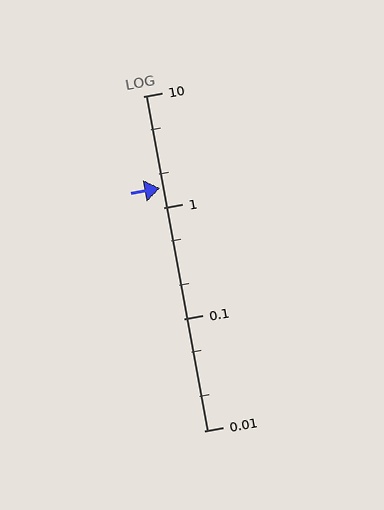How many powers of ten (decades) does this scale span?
The scale spans 3 decades, from 0.01 to 10.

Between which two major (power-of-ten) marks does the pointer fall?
The pointer is between 1 and 10.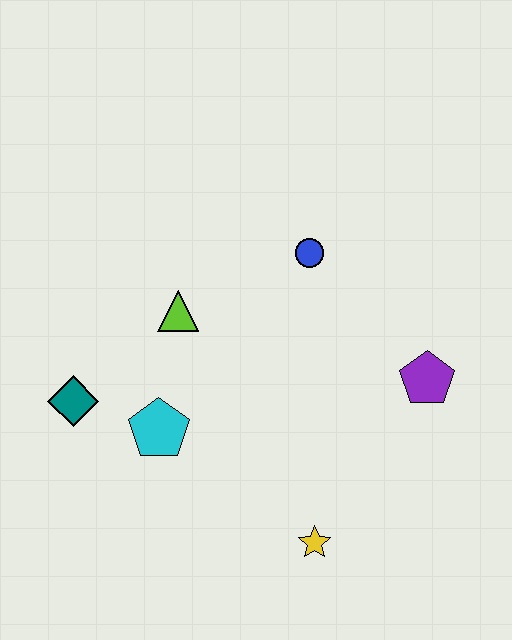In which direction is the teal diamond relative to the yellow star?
The teal diamond is to the left of the yellow star.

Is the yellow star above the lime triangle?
No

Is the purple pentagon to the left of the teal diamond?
No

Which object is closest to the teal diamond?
The cyan pentagon is closest to the teal diamond.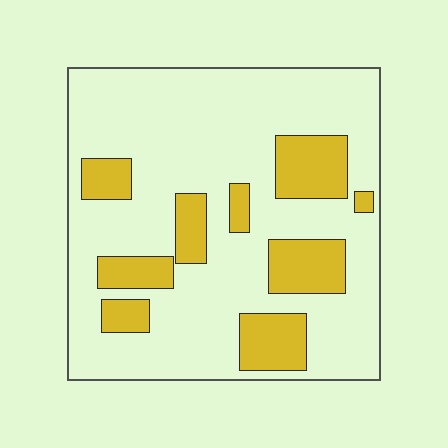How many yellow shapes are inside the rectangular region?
9.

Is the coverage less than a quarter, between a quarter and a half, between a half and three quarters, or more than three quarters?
Less than a quarter.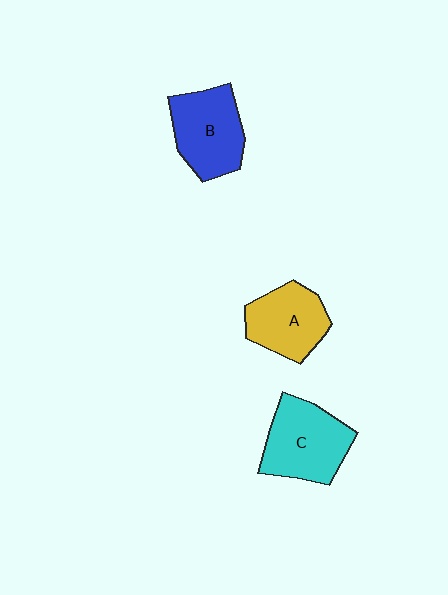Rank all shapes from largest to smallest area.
From largest to smallest: C (cyan), B (blue), A (yellow).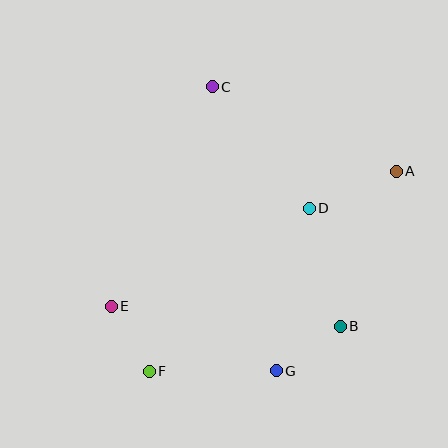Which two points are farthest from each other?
Points A and F are farthest from each other.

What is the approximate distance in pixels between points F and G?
The distance between F and G is approximately 127 pixels.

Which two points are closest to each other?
Points E and F are closest to each other.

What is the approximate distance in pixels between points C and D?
The distance between C and D is approximately 156 pixels.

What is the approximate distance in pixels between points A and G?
The distance between A and G is approximately 233 pixels.